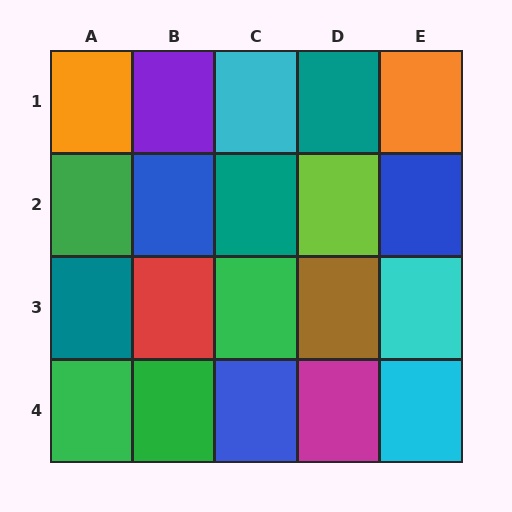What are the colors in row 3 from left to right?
Teal, red, green, brown, cyan.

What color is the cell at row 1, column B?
Purple.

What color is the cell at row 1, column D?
Teal.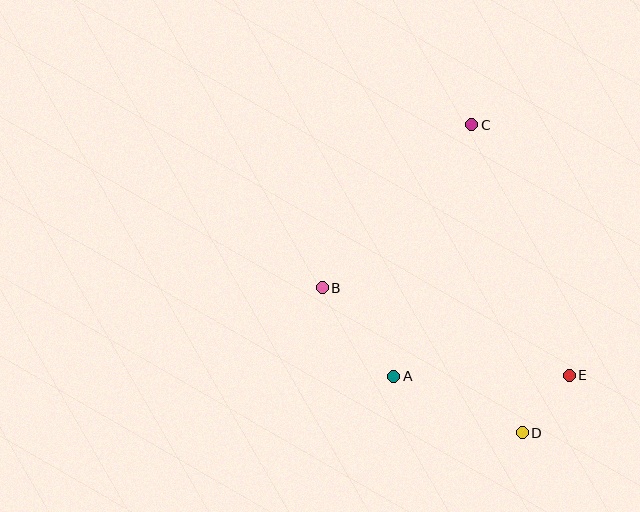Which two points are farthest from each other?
Points C and D are farthest from each other.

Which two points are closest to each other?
Points D and E are closest to each other.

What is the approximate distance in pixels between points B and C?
The distance between B and C is approximately 221 pixels.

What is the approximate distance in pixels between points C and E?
The distance between C and E is approximately 269 pixels.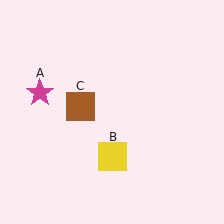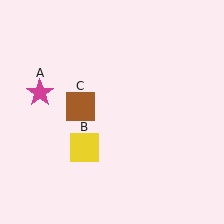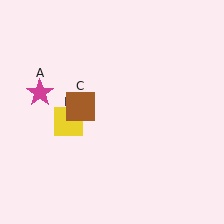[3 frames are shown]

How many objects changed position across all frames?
1 object changed position: yellow square (object B).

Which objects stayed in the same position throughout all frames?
Magenta star (object A) and brown square (object C) remained stationary.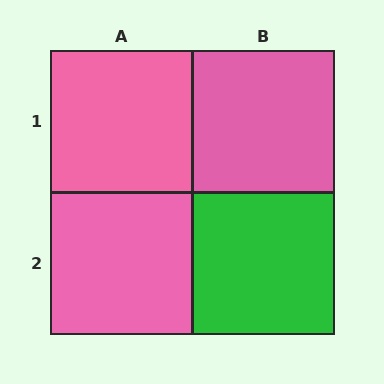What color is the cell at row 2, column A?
Pink.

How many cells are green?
1 cell is green.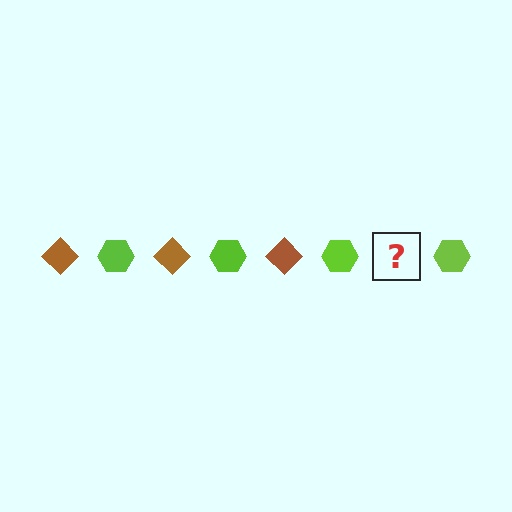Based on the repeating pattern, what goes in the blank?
The blank should be a brown diamond.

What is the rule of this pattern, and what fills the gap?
The rule is that the pattern alternates between brown diamond and lime hexagon. The gap should be filled with a brown diamond.